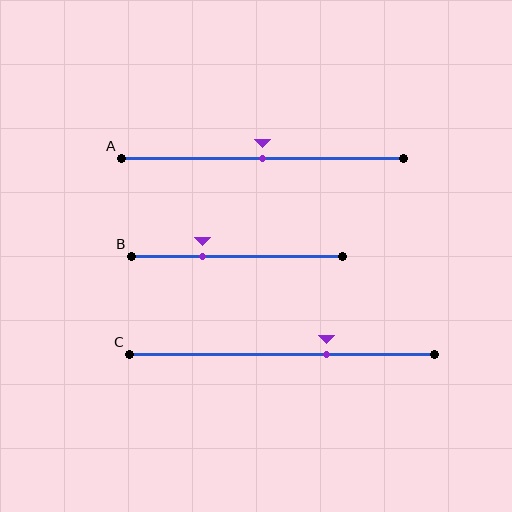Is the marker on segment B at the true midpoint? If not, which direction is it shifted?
No, the marker on segment B is shifted to the left by about 16% of the segment length.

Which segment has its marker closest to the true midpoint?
Segment A has its marker closest to the true midpoint.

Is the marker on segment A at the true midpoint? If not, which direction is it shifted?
Yes, the marker on segment A is at the true midpoint.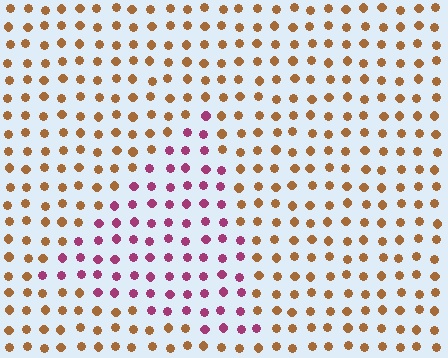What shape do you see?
I see a triangle.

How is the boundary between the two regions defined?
The boundary is defined purely by a slight shift in hue (about 64 degrees). Spacing, size, and orientation are identical on both sides.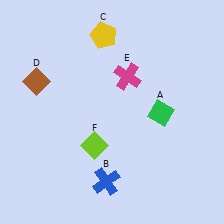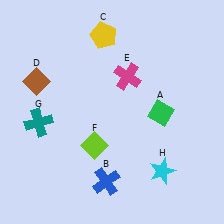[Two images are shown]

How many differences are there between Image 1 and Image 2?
There are 2 differences between the two images.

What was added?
A teal cross (G), a cyan star (H) were added in Image 2.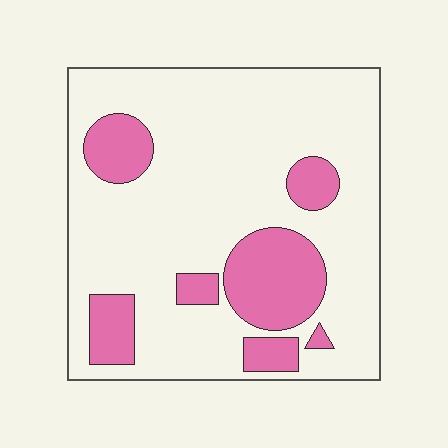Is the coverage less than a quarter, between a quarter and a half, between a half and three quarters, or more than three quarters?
Less than a quarter.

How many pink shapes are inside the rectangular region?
7.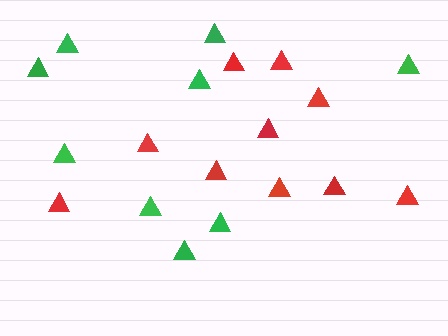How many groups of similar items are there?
There are 2 groups: one group of green triangles (9) and one group of red triangles (10).